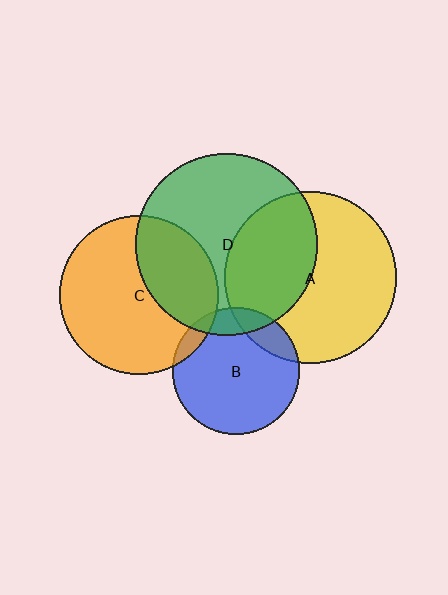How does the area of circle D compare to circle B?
Approximately 2.0 times.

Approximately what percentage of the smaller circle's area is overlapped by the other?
Approximately 35%.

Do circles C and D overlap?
Yes.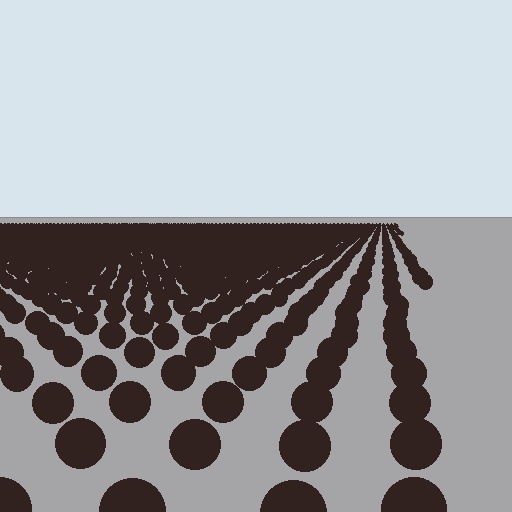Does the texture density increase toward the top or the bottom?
Density increases toward the top.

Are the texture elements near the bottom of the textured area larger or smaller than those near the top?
Larger. Near the bottom, elements are closer to the viewer and appear at a bigger on-screen size.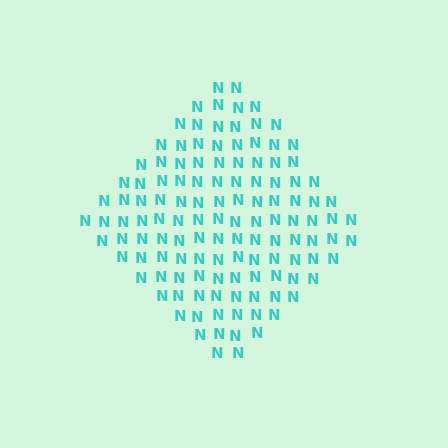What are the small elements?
The small elements are letter N's.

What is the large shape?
The large shape is a diamond.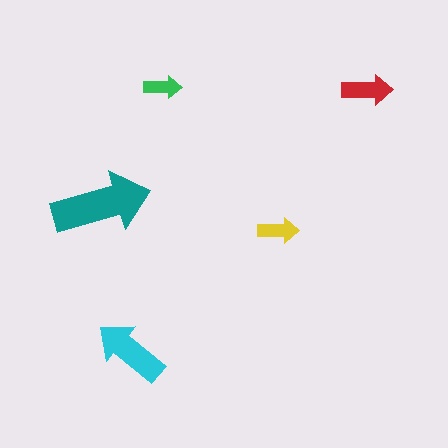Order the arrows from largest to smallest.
the teal one, the cyan one, the red one, the yellow one, the green one.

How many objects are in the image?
There are 5 objects in the image.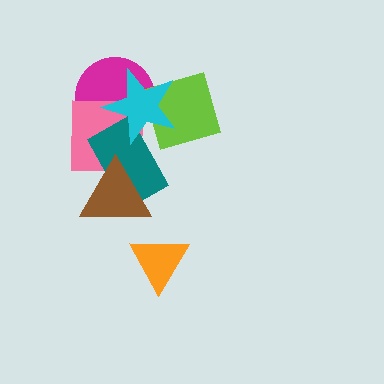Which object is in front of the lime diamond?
The cyan star is in front of the lime diamond.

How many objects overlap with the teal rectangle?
5 objects overlap with the teal rectangle.